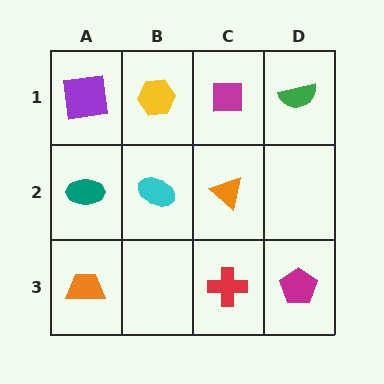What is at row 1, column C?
A magenta square.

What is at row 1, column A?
A purple square.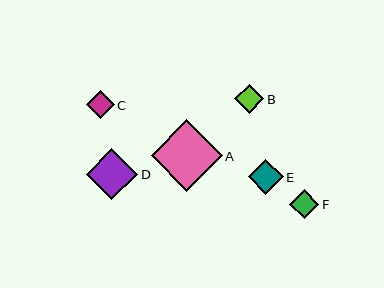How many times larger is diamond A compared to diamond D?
Diamond A is approximately 1.4 times the size of diamond D.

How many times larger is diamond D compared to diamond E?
Diamond D is approximately 1.5 times the size of diamond E.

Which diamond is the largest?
Diamond A is the largest with a size of approximately 71 pixels.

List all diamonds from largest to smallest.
From largest to smallest: A, D, E, F, B, C.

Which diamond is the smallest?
Diamond C is the smallest with a size of approximately 28 pixels.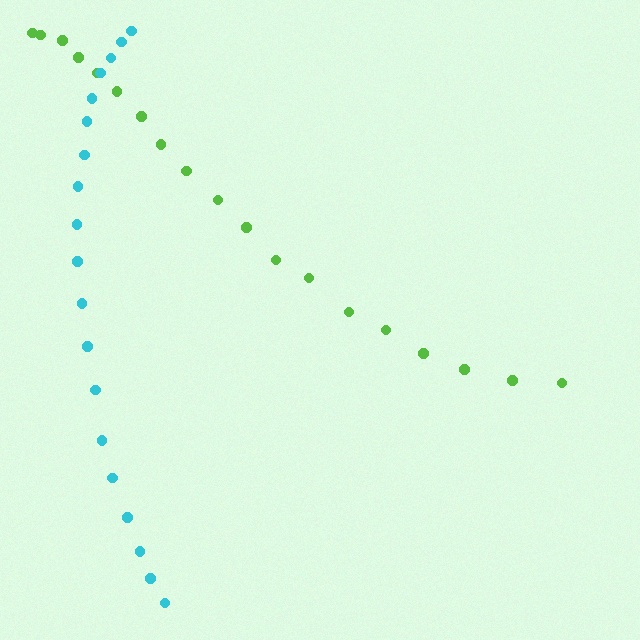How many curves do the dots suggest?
There are 2 distinct paths.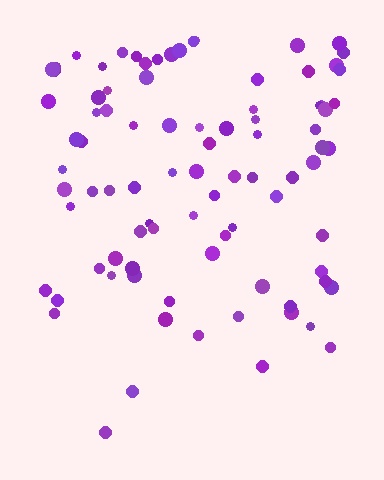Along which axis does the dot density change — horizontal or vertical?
Vertical.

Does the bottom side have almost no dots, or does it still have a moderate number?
Still a moderate number, just noticeably fewer than the top.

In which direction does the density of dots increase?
From bottom to top, with the top side densest.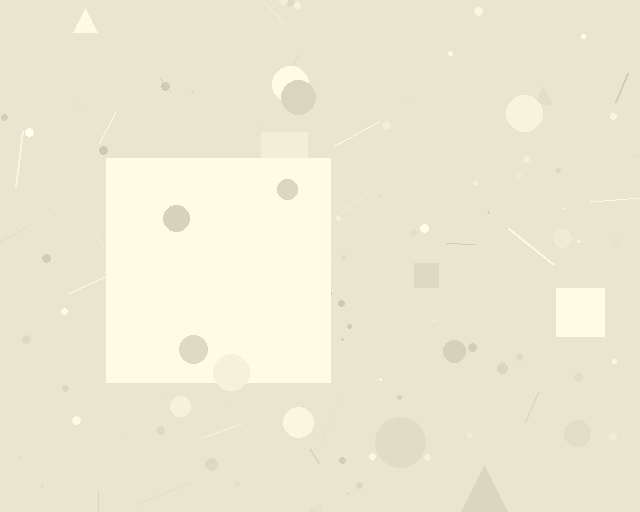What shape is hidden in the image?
A square is hidden in the image.